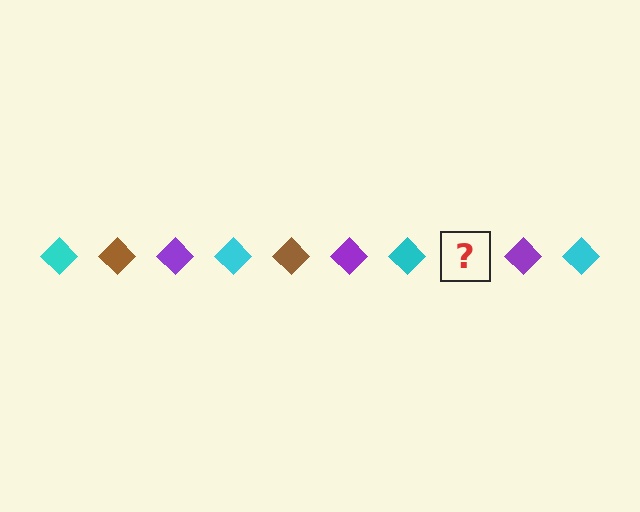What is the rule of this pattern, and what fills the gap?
The rule is that the pattern cycles through cyan, brown, purple diamonds. The gap should be filled with a brown diamond.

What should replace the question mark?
The question mark should be replaced with a brown diamond.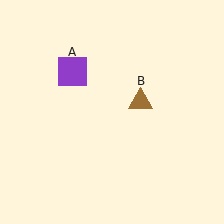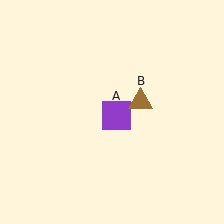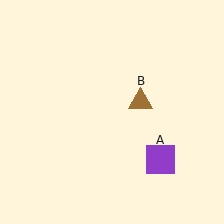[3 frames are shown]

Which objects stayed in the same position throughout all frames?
Brown triangle (object B) remained stationary.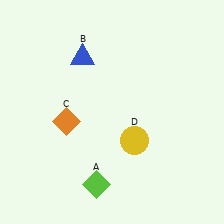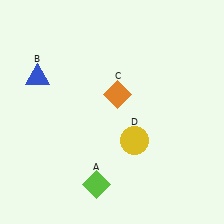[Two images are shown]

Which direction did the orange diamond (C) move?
The orange diamond (C) moved right.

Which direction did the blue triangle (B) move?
The blue triangle (B) moved left.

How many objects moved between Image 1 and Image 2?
2 objects moved between the two images.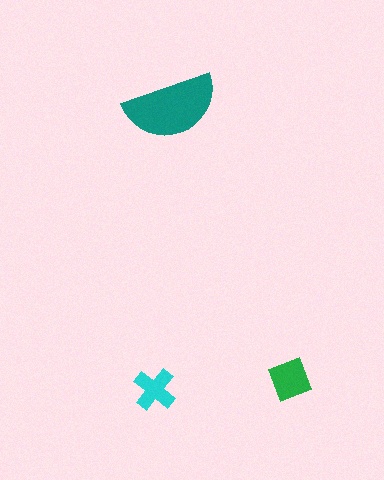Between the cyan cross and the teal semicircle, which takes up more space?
The teal semicircle.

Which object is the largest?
The teal semicircle.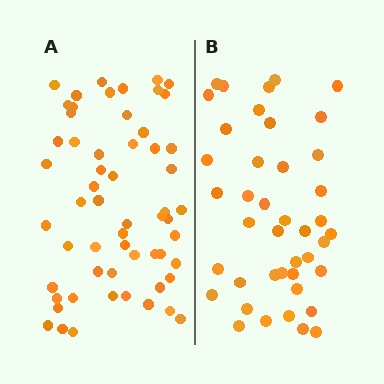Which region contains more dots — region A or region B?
Region A (the left region) has more dots.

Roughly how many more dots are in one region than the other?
Region A has approximately 15 more dots than region B.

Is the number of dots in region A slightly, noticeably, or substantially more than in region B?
Region A has noticeably more, but not dramatically so. The ratio is roughly 1.4 to 1.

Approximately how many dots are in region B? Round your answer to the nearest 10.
About 40 dots. (The exact count is 42, which rounds to 40.)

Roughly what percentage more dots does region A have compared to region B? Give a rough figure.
About 40% more.